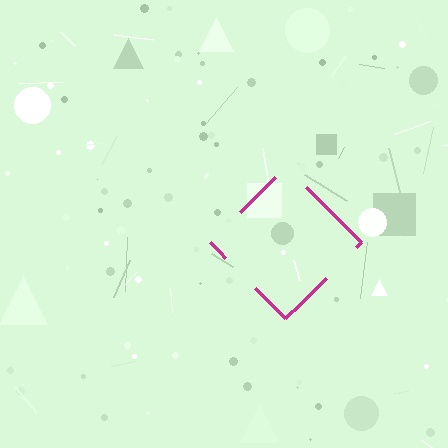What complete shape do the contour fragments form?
The contour fragments form a diamond.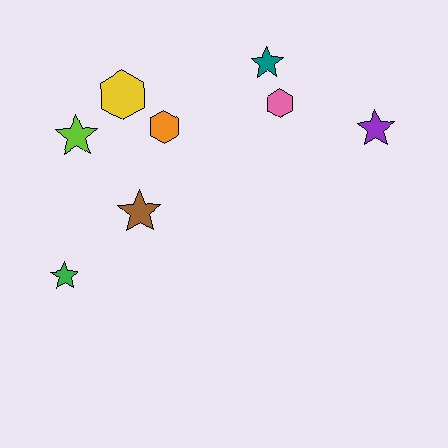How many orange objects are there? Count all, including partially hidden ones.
There is 1 orange object.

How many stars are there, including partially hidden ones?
There are 5 stars.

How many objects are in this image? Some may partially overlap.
There are 8 objects.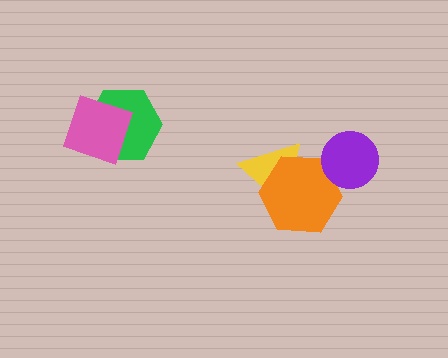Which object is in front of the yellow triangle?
The orange hexagon is in front of the yellow triangle.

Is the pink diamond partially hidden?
No, no other shape covers it.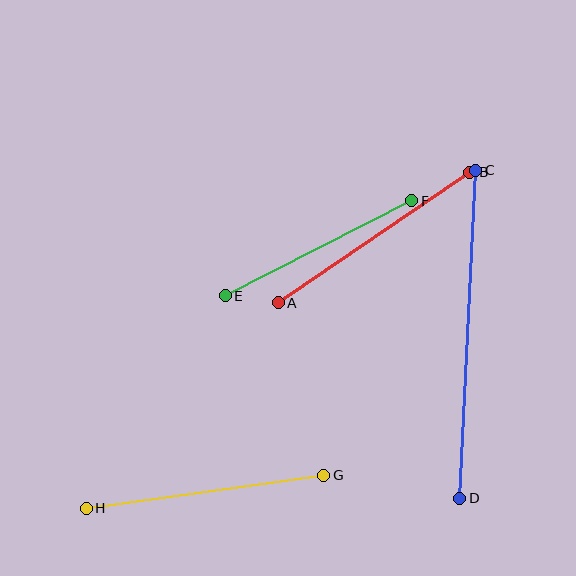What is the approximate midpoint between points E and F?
The midpoint is at approximately (318, 248) pixels.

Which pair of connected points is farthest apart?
Points C and D are farthest apart.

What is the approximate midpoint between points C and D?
The midpoint is at approximately (468, 334) pixels.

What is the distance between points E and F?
The distance is approximately 209 pixels.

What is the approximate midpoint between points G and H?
The midpoint is at approximately (205, 492) pixels.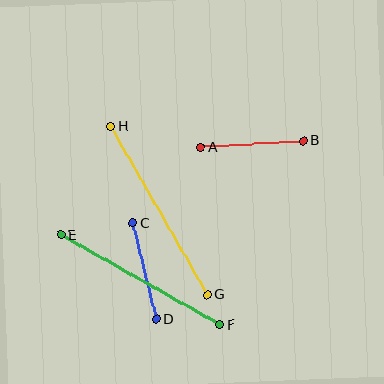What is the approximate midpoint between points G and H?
The midpoint is at approximately (159, 211) pixels.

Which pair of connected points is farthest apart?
Points G and H are farthest apart.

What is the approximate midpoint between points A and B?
The midpoint is at approximately (252, 144) pixels.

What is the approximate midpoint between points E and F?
The midpoint is at approximately (140, 280) pixels.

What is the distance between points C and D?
The distance is approximately 99 pixels.